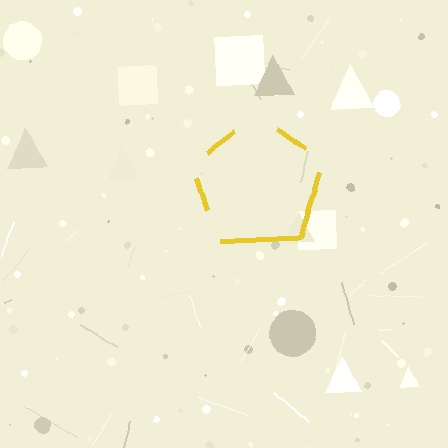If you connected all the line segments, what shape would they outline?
They would outline a pentagon.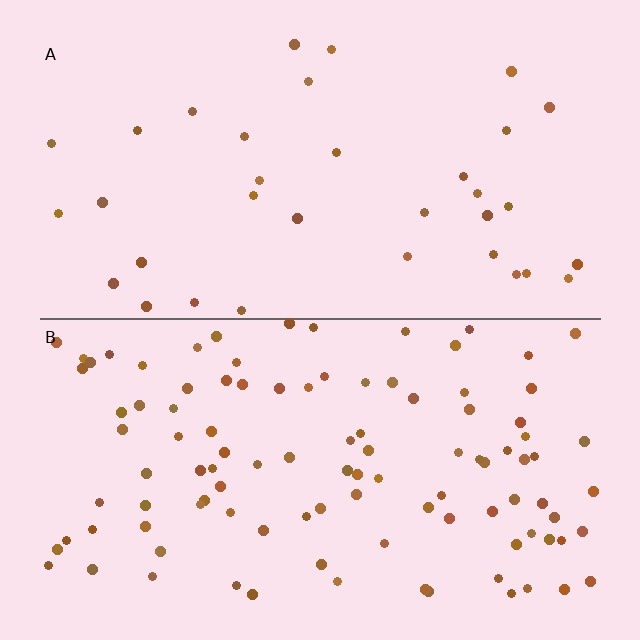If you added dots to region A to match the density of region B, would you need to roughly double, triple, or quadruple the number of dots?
Approximately triple.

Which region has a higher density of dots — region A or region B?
B (the bottom).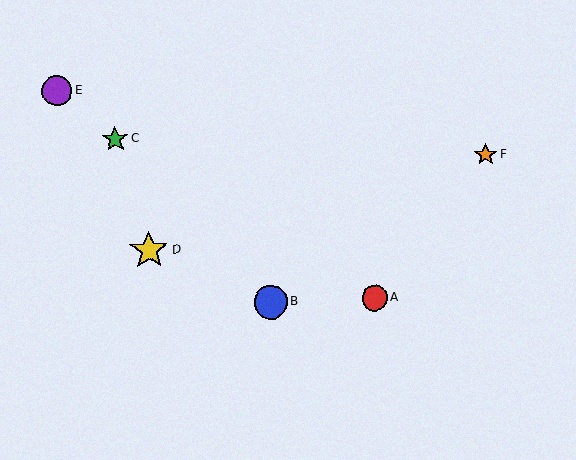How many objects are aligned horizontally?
2 objects (A, B) are aligned horizontally.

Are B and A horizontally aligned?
Yes, both are at y≈302.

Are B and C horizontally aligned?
No, B is at y≈302 and C is at y≈139.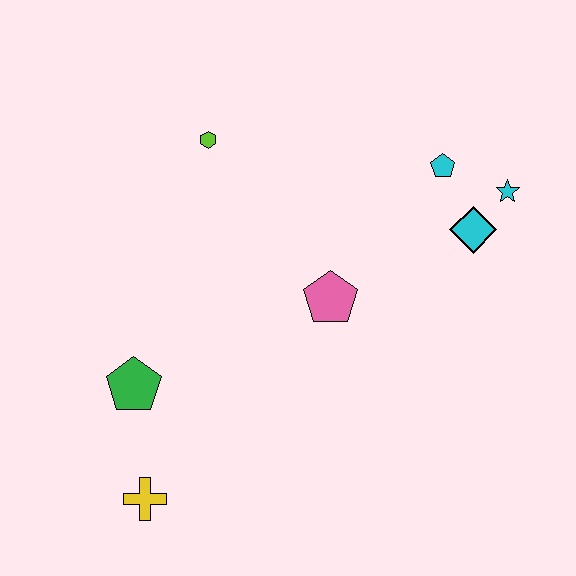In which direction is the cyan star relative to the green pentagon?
The cyan star is to the right of the green pentagon.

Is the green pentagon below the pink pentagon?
Yes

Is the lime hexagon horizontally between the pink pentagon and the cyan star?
No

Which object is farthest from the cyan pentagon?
The yellow cross is farthest from the cyan pentagon.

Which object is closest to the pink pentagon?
The cyan diamond is closest to the pink pentagon.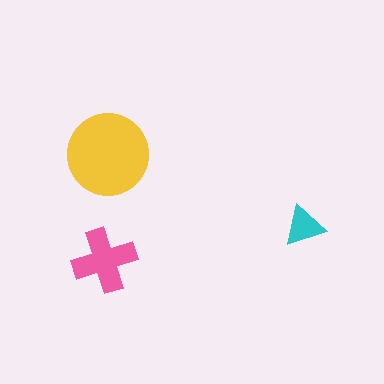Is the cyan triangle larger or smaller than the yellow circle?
Smaller.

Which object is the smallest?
The cyan triangle.